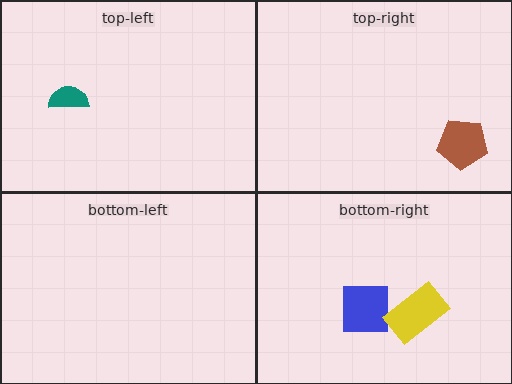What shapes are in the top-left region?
The teal semicircle.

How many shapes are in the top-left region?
1.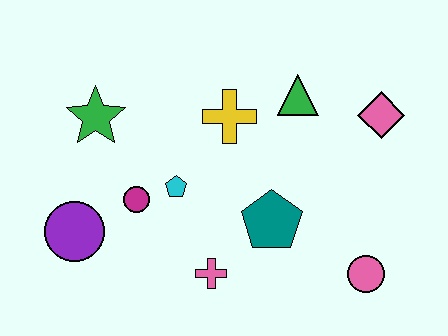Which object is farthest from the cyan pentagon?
The pink diamond is farthest from the cyan pentagon.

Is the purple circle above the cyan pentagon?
No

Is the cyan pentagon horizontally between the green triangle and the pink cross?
No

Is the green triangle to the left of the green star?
No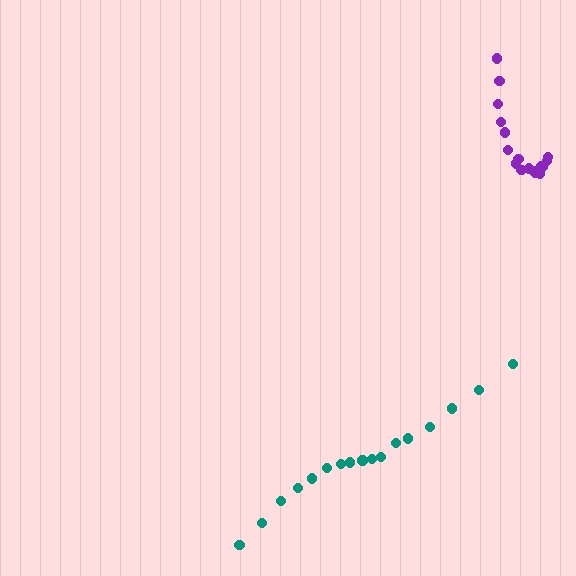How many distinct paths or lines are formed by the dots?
There are 2 distinct paths.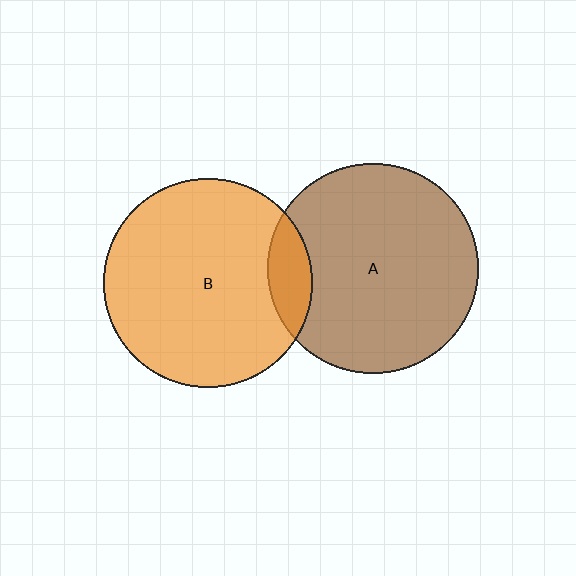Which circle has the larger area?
Circle A (brown).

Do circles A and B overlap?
Yes.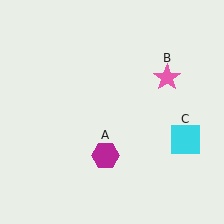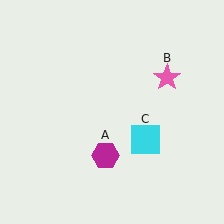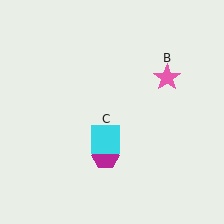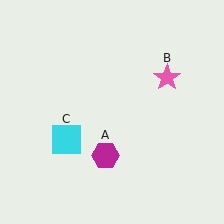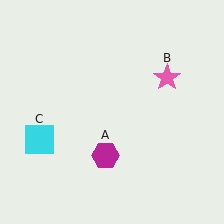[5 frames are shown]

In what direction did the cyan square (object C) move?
The cyan square (object C) moved left.